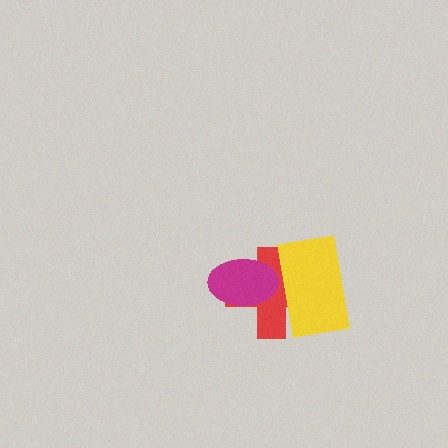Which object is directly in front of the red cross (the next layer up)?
The yellow rectangle is directly in front of the red cross.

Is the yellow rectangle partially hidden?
Yes, it is partially covered by another shape.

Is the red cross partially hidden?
Yes, it is partially covered by another shape.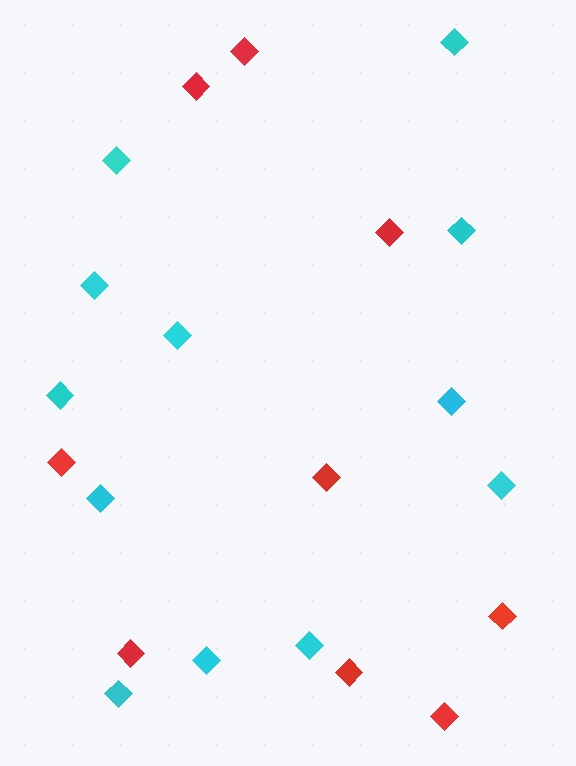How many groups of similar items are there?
There are 2 groups: one group of cyan diamonds (12) and one group of red diamonds (9).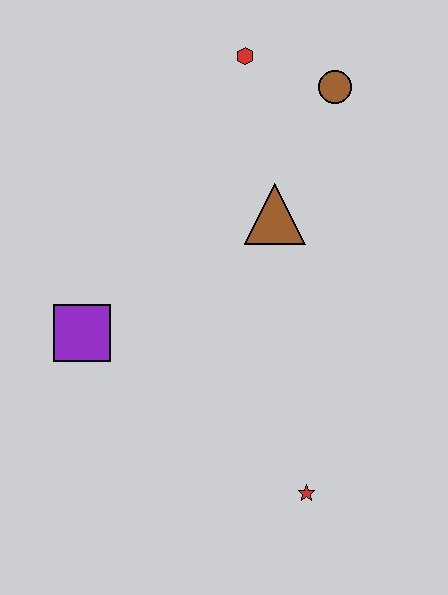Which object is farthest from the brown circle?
The red star is farthest from the brown circle.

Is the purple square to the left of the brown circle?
Yes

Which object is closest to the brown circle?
The red hexagon is closest to the brown circle.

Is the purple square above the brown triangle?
No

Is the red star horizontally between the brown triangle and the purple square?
No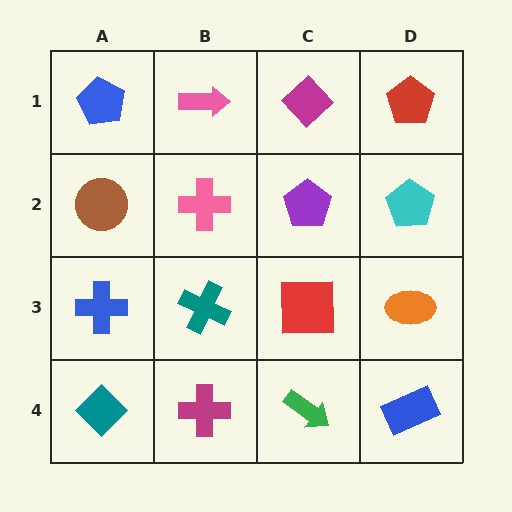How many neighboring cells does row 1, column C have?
3.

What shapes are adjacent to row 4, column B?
A teal cross (row 3, column B), a teal diamond (row 4, column A), a green arrow (row 4, column C).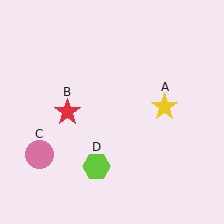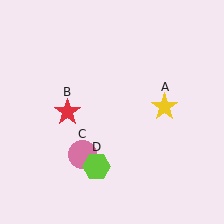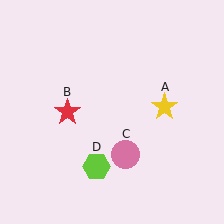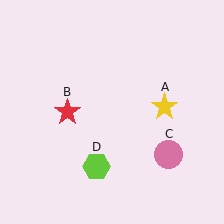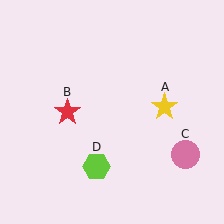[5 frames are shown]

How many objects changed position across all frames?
1 object changed position: pink circle (object C).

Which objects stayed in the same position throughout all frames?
Yellow star (object A) and red star (object B) and lime hexagon (object D) remained stationary.